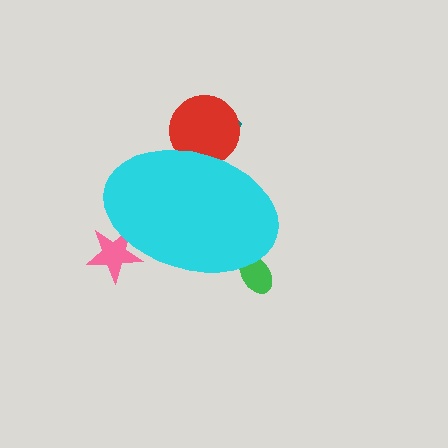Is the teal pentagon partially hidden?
Yes, the teal pentagon is partially hidden behind the cyan ellipse.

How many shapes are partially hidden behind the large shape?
4 shapes are partially hidden.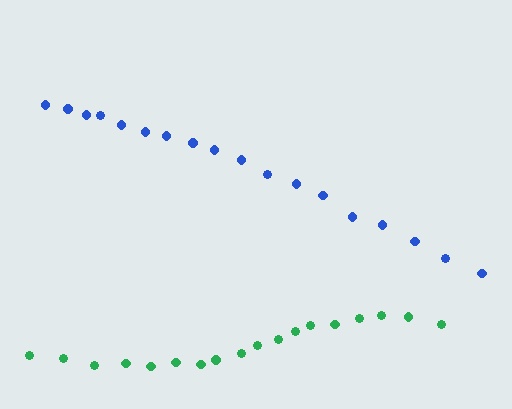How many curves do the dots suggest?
There are 2 distinct paths.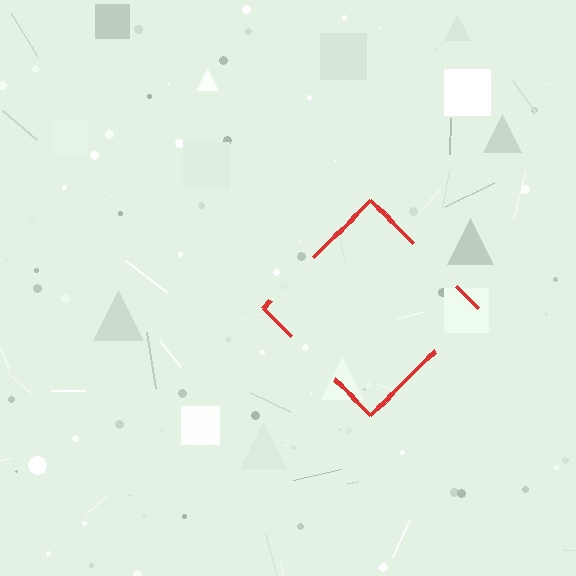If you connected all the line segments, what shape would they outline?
They would outline a diamond.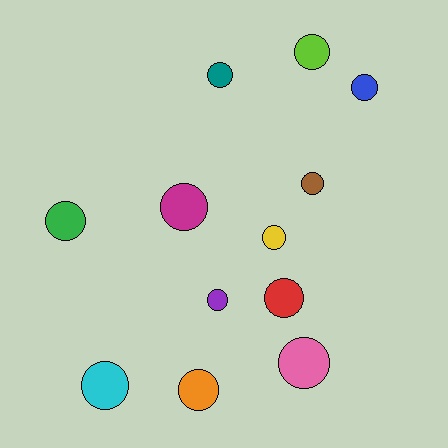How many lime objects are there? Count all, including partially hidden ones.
There is 1 lime object.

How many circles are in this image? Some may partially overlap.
There are 12 circles.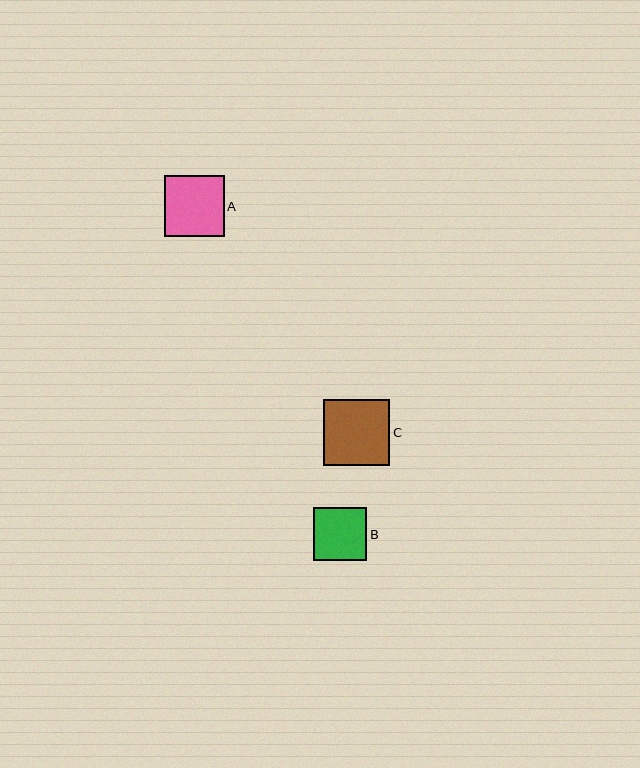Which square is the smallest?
Square B is the smallest with a size of approximately 53 pixels.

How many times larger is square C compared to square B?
Square C is approximately 1.2 times the size of square B.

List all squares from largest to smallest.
From largest to smallest: C, A, B.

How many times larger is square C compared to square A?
Square C is approximately 1.1 times the size of square A.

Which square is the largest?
Square C is the largest with a size of approximately 66 pixels.